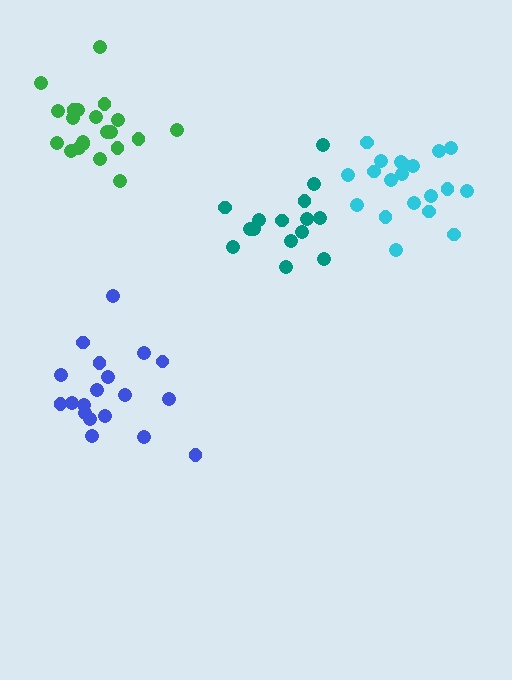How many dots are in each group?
Group 1: 20 dots, Group 2: 21 dots, Group 3: 19 dots, Group 4: 15 dots (75 total).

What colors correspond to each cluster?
The clusters are colored: cyan, green, blue, teal.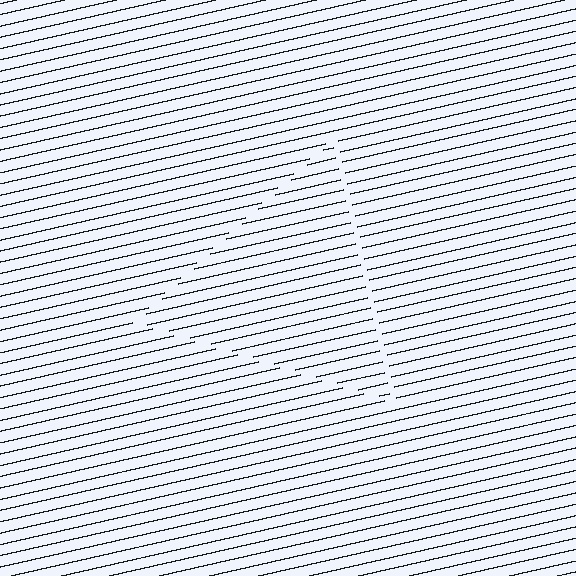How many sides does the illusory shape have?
3 sides — the line-ends trace a triangle.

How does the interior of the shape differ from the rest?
The interior of the shape contains the same grating, shifted by half a period — the contour is defined by the phase discontinuity where line-ends from the inner and outer gratings abut.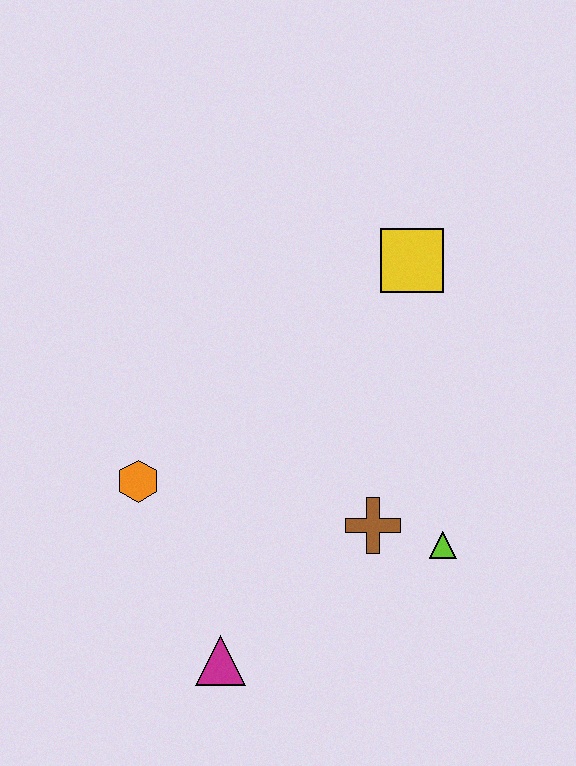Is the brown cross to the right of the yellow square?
No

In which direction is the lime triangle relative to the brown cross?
The lime triangle is to the right of the brown cross.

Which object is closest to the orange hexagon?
The magenta triangle is closest to the orange hexagon.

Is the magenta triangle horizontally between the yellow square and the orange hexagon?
Yes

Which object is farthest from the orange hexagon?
The yellow square is farthest from the orange hexagon.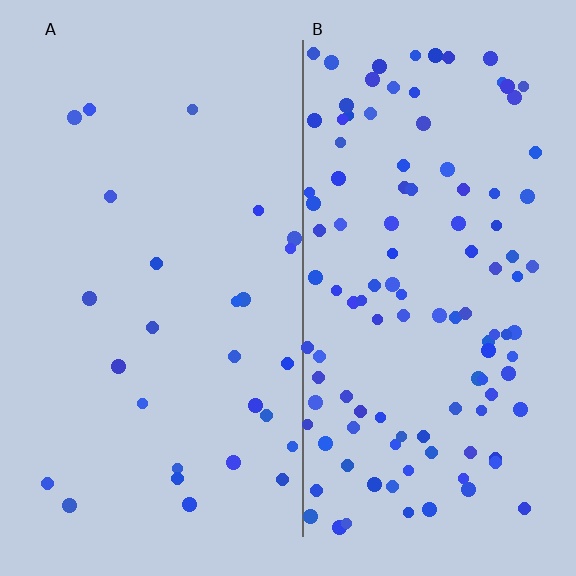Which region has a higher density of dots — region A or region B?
B (the right).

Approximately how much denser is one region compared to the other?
Approximately 4.3× — region B over region A.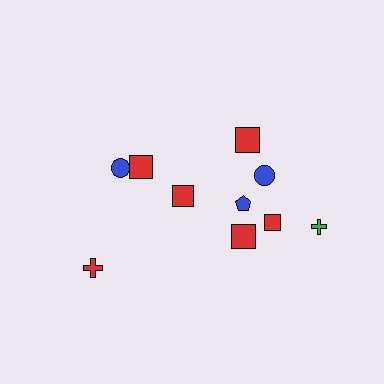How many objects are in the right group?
There are 6 objects.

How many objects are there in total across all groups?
There are 10 objects.